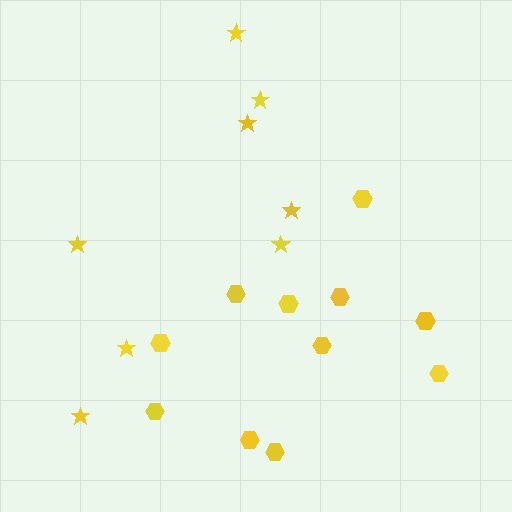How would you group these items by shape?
There are 2 groups: one group of stars (8) and one group of hexagons (11).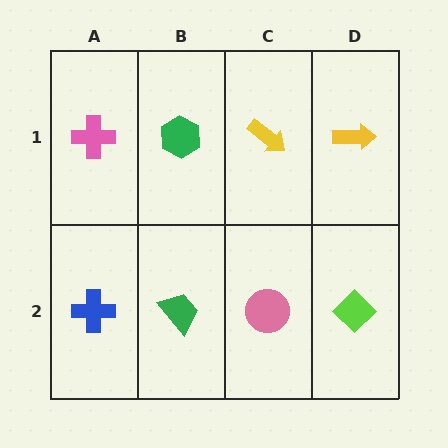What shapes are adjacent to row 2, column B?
A green hexagon (row 1, column B), a blue cross (row 2, column A), a pink circle (row 2, column C).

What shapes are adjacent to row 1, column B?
A green trapezoid (row 2, column B), a pink cross (row 1, column A), a yellow arrow (row 1, column C).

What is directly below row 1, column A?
A blue cross.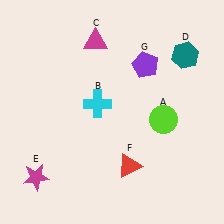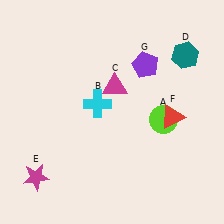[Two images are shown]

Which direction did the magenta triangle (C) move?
The magenta triangle (C) moved down.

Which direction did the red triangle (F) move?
The red triangle (F) moved up.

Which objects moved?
The objects that moved are: the magenta triangle (C), the red triangle (F).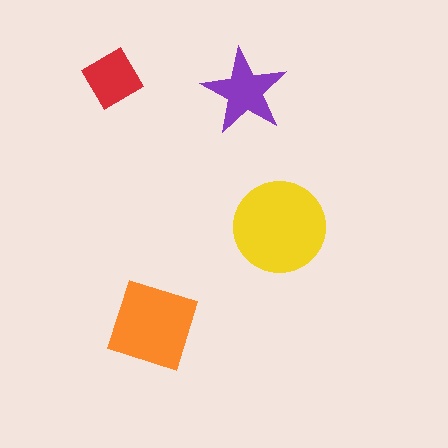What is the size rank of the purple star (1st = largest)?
3rd.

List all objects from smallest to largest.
The red diamond, the purple star, the orange square, the yellow circle.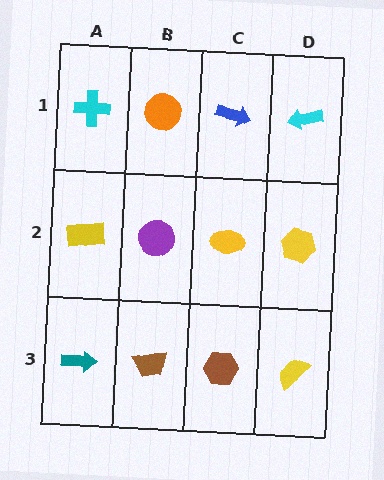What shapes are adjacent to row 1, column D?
A yellow hexagon (row 2, column D), a blue arrow (row 1, column C).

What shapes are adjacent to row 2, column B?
An orange circle (row 1, column B), a brown trapezoid (row 3, column B), a yellow rectangle (row 2, column A), a yellow ellipse (row 2, column C).